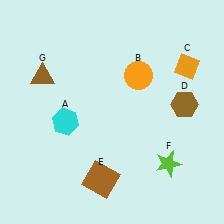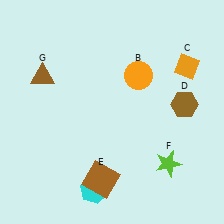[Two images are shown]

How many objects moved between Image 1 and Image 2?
1 object moved between the two images.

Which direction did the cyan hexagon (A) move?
The cyan hexagon (A) moved down.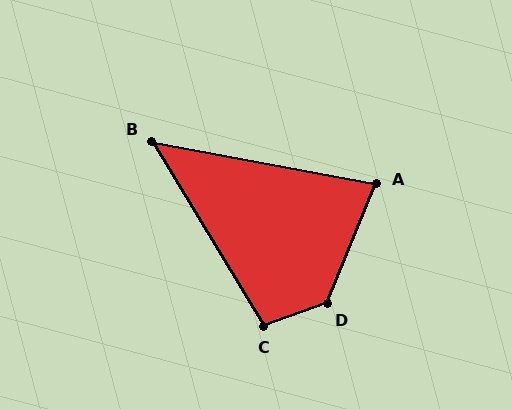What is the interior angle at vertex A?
Approximately 78 degrees (acute).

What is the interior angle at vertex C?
Approximately 102 degrees (obtuse).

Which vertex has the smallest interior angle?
B, at approximately 48 degrees.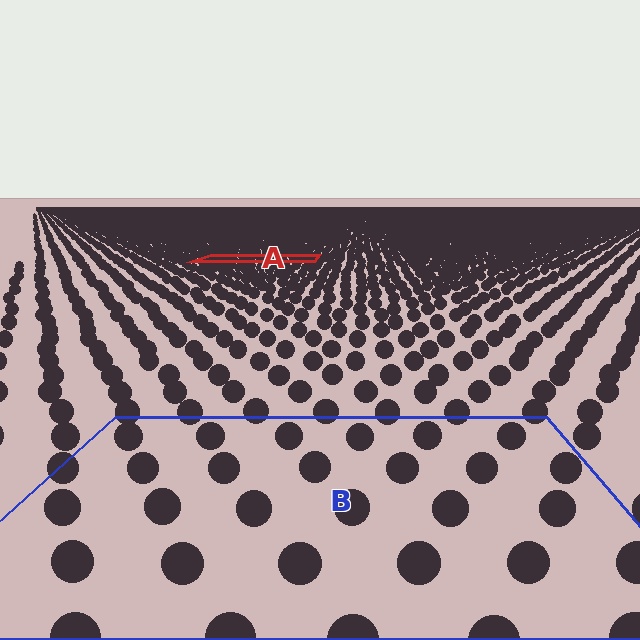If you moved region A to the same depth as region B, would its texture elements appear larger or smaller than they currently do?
They would appear larger. At a closer depth, the same texture elements are projected at a bigger on-screen size.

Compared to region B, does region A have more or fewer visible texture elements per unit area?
Region A has more texture elements per unit area — they are packed more densely because it is farther away.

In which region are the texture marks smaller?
The texture marks are smaller in region A, because it is farther away.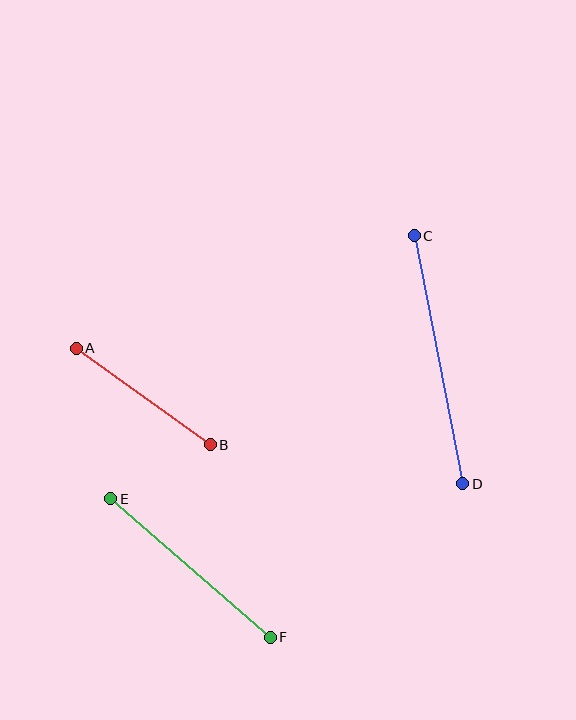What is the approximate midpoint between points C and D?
The midpoint is at approximately (438, 360) pixels.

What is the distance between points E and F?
The distance is approximately 211 pixels.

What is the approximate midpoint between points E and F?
The midpoint is at approximately (191, 568) pixels.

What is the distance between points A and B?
The distance is approximately 165 pixels.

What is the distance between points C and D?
The distance is approximately 253 pixels.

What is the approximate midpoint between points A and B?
The midpoint is at approximately (143, 396) pixels.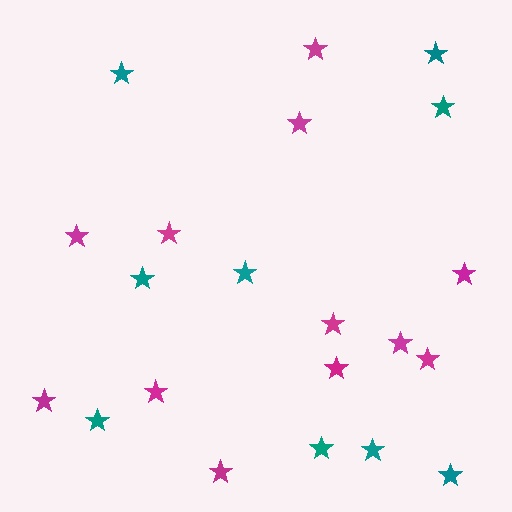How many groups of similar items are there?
There are 2 groups: one group of teal stars (9) and one group of magenta stars (12).